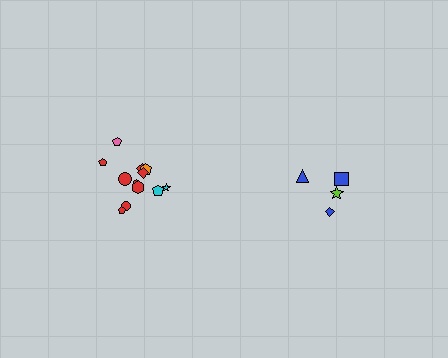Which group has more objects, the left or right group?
The left group.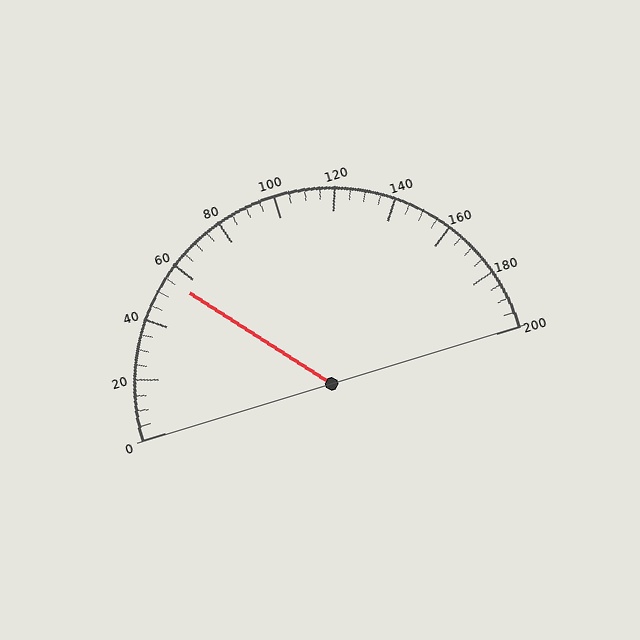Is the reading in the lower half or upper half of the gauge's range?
The reading is in the lower half of the range (0 to 200).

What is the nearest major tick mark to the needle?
The nearest major tick mark is 60.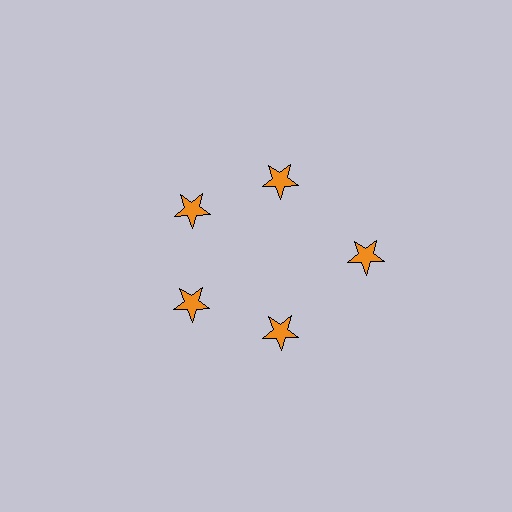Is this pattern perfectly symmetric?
No. The 5 orange stars are arranged in a ring, but one element near the 3 o'clock position is pushed outward from the center, breaking the 5-fold rotational symmetry.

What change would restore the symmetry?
The symmetry would be restored by moving it inward, back onto the ring so that all 5 stars sit at equal angles and equal distance from the center.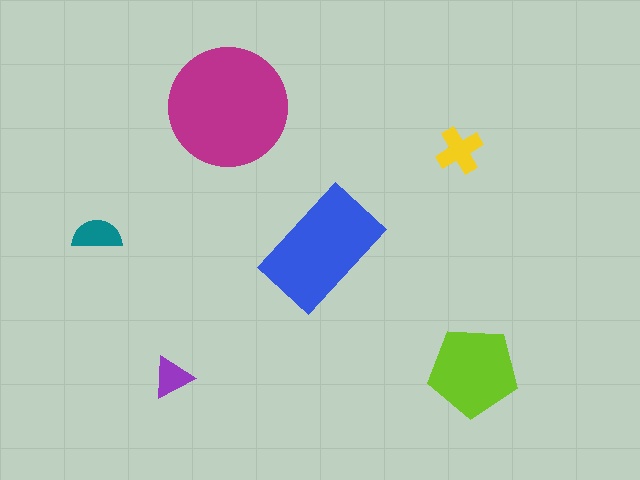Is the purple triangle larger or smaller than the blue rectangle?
Smaller.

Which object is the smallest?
The purple triangle.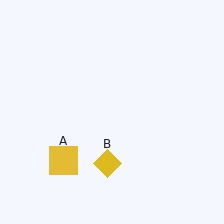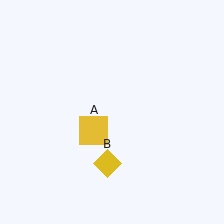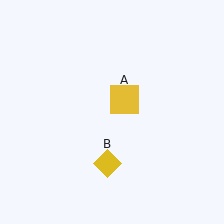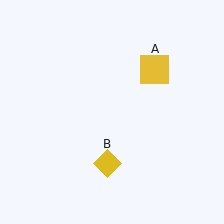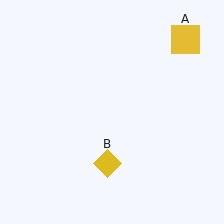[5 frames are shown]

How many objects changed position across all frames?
1 object changed position: yellow square (object A).